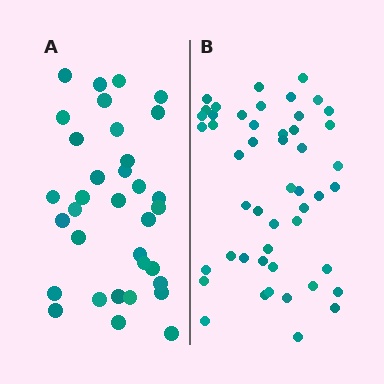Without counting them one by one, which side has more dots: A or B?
Region B (the right region) has more dots.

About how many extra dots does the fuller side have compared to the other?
Region B has approximately 15 more dots than region A.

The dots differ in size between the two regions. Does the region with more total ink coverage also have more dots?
No. Region A has more total ink coverage because its dots are larger, but region B actually contains more individual dots. Total area can be misleading — the number of items is what matters here.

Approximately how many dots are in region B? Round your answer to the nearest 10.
About 50 dots. (The exact count is 49, which rounds to 50.)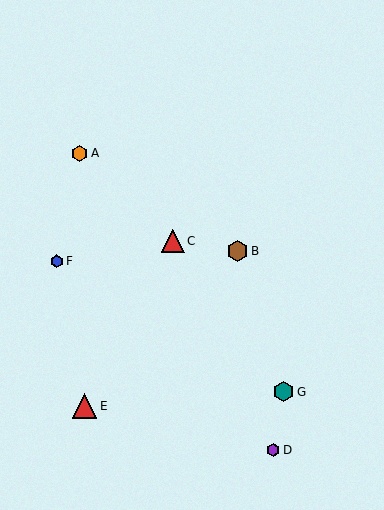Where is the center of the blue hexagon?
The center of the blue hexagon is at (57, 261).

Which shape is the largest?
The red triangle (labeled E) is the largest.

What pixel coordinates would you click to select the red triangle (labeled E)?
Click at (85, 406) to select the red triangle E.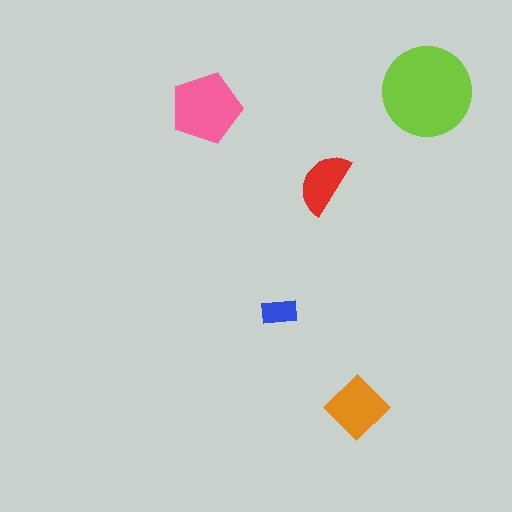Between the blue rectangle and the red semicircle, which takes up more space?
The red semicircle.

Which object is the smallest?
The blue rectangle.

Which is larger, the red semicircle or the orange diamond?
The orange diamond.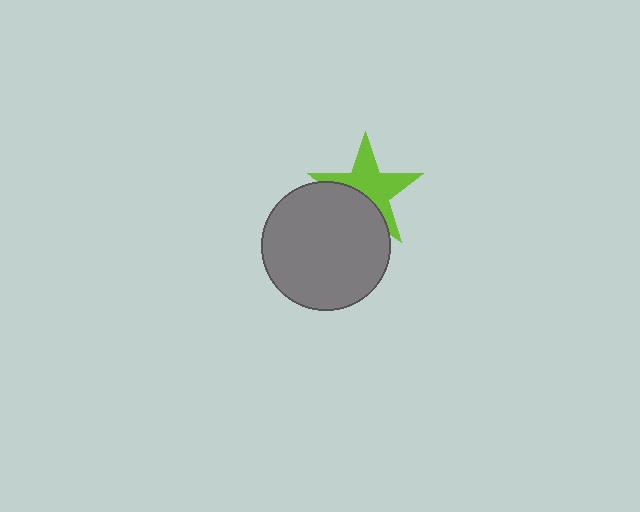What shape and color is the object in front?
The object in front is a gray circle.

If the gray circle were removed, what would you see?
You would see the complete lime star.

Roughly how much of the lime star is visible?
About half of it is visible (roughly 60%).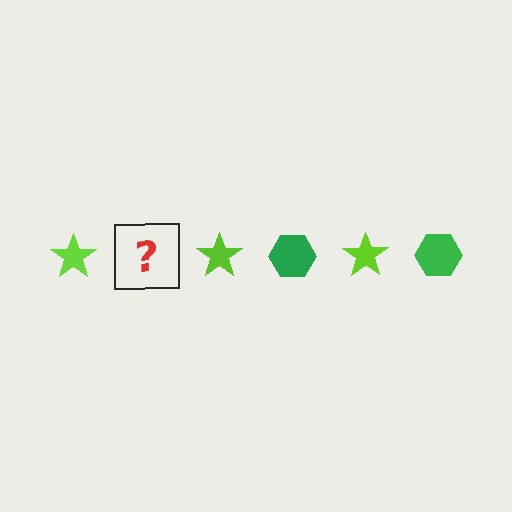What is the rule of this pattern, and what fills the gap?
The rule is that the pattern alternates between lime star and green hexagon. The gap should be filled with a green hexagon.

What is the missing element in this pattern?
The missing element is a green hexagon.